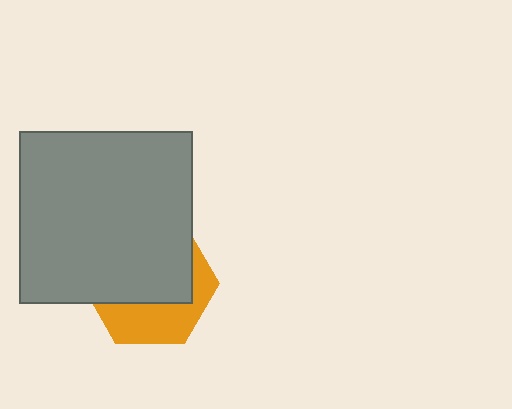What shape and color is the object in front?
The object in front is a gray square.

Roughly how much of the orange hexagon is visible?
A small part of it is visible (roughly 38%).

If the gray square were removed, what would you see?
You would see the complete orange hexagon.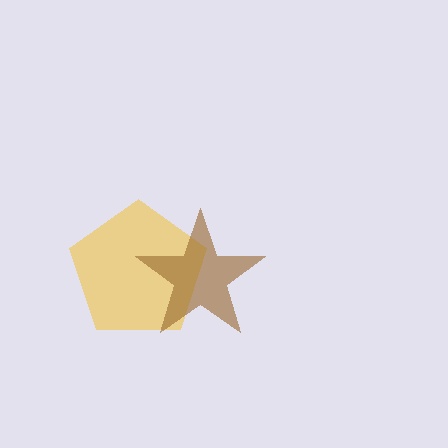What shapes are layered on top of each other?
The layered shapes are: a yellow pentagon, a brown star.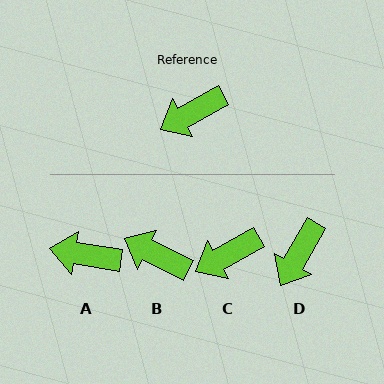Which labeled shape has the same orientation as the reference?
C.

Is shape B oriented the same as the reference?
No, it is off by about 55 degrees.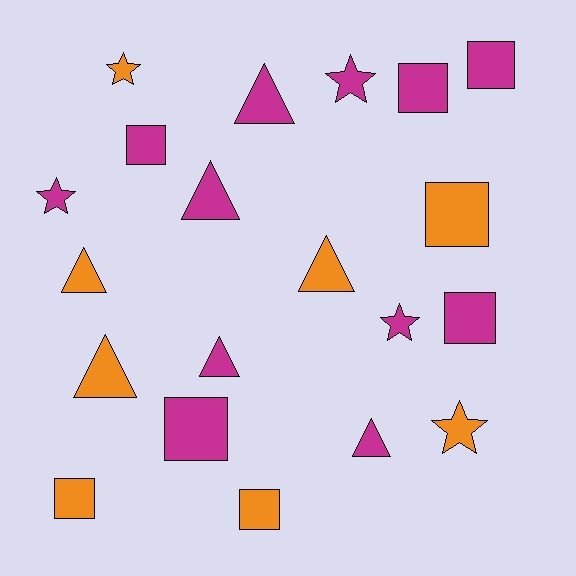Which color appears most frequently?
Magenta, with 12 objects.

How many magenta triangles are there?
There are 4 magenta triangles.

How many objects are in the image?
There are 20 objects.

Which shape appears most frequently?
Square, with 8 objects.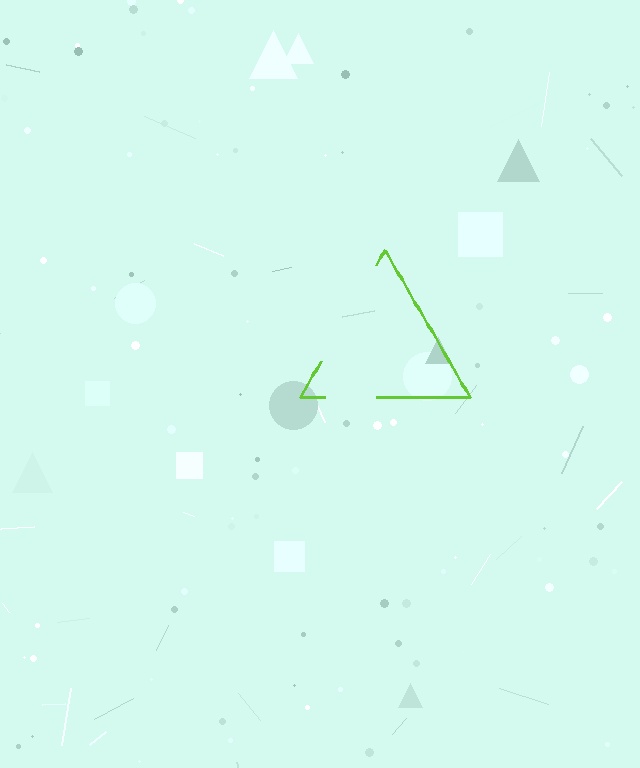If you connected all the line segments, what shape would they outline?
They would outline a triangle.